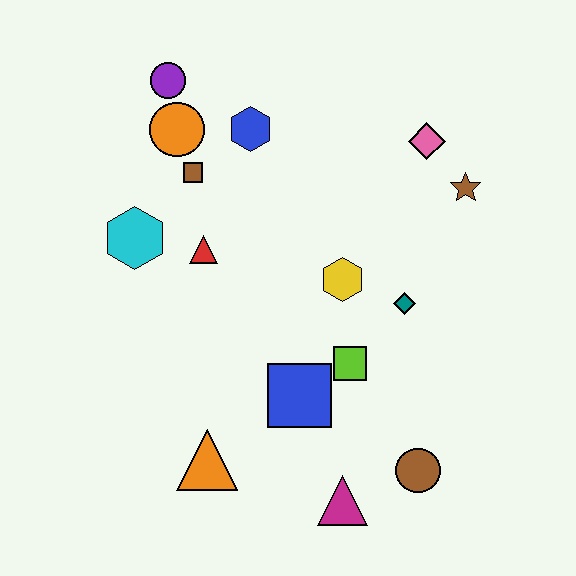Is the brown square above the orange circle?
No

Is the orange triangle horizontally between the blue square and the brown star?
No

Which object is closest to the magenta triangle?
The brown circle is closest to the magenta triangle.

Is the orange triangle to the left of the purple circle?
No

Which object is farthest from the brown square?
The brown circle is farthest from the brown square.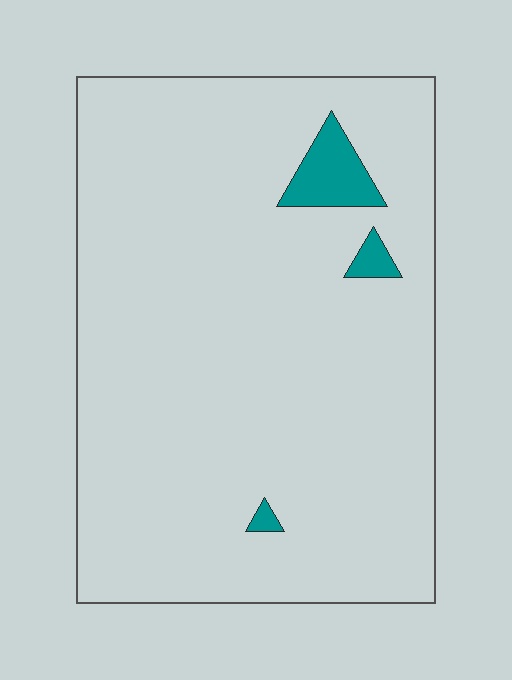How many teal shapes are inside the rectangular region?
3.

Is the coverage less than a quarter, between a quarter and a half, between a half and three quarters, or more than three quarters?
Less than a quarter.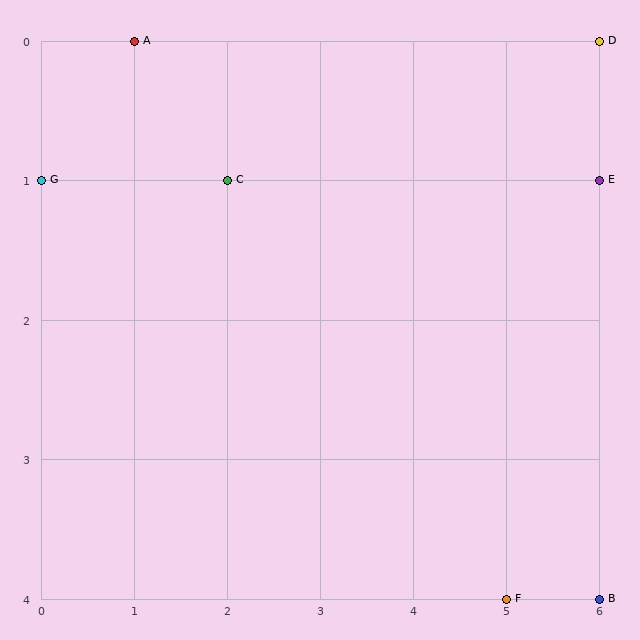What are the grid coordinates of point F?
Point F is at grid coordinates (5, 4).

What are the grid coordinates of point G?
Point G is at grid coordinates (0, 1).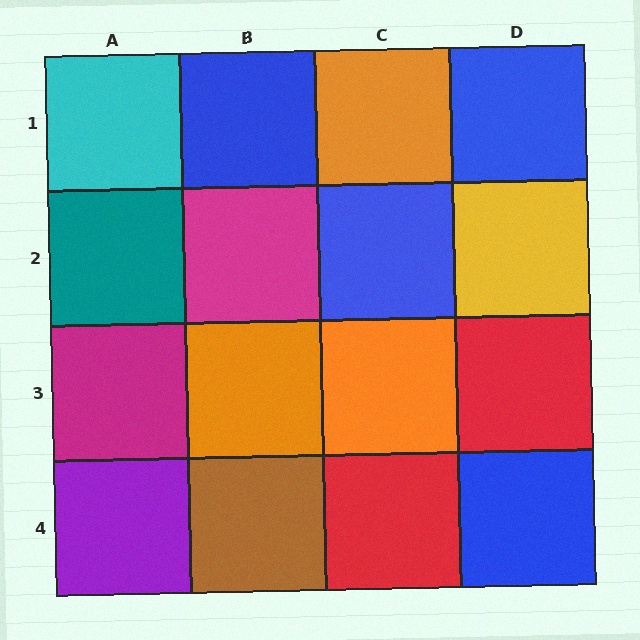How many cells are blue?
4 cells are blue.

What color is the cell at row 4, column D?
Blue.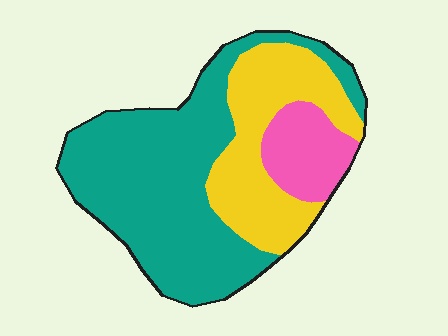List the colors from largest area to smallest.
From largest to smallest: teal, yellow, pink.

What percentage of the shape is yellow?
Yellow covers roughly 30% of the shape.